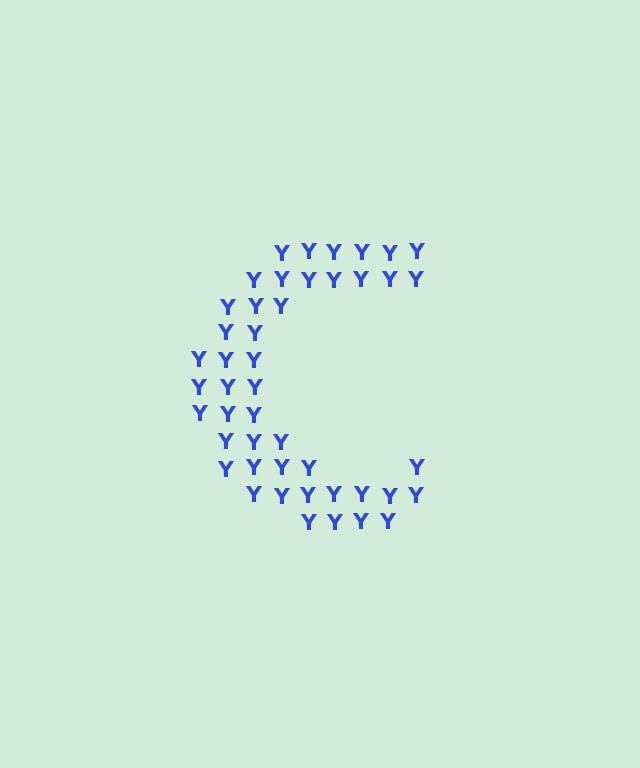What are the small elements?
The small elements are letter Y's.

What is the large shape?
The large shape is the letter C.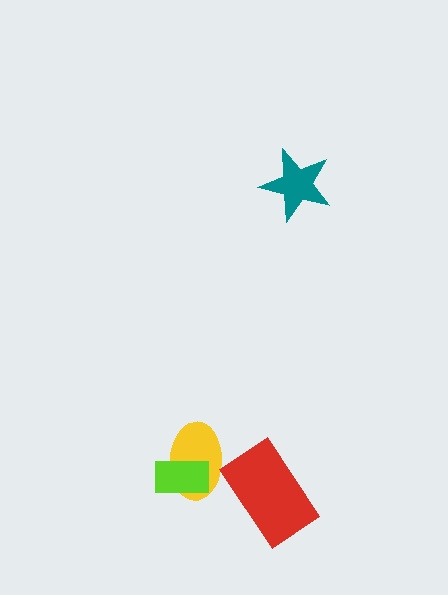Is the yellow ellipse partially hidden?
Yes, it is partially covered by another shape.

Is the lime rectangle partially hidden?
No, no other shape covers it.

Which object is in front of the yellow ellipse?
The lime rectangle is in front of the yellow ellipse.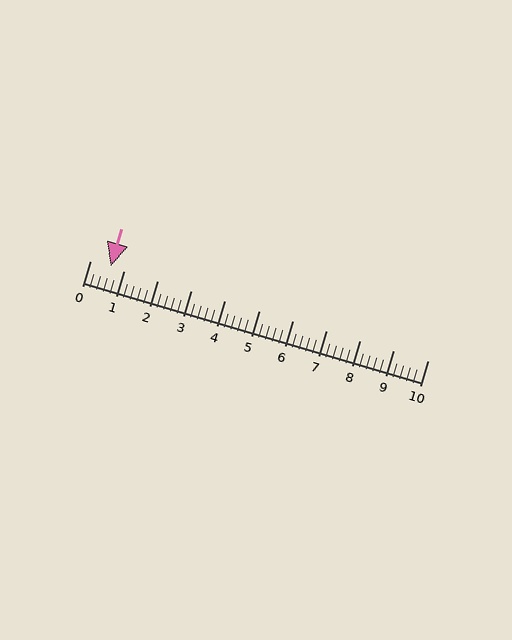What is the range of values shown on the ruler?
The ruler shows values from 0 to 10.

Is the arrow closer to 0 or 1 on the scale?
The arrow is closer to 1.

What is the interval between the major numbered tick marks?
The major tick marks are spaced 1 units apart.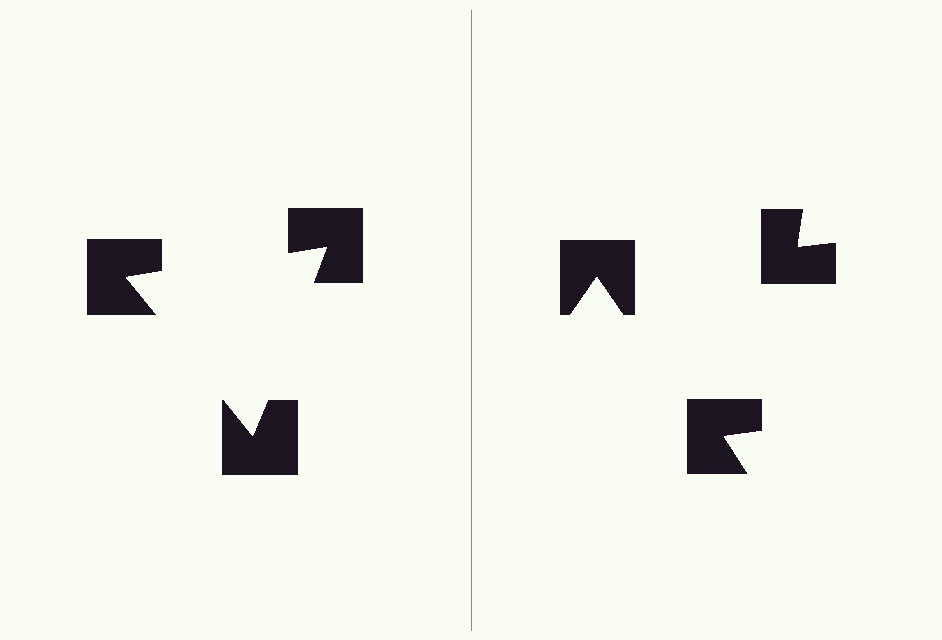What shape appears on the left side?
An illusory triangle.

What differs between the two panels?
The notched squares are positioned identically on both sides; only the wedge orientations differ. On the left they align to a triangle; on the right they are misaligned.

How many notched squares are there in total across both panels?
6 — 3 on each side.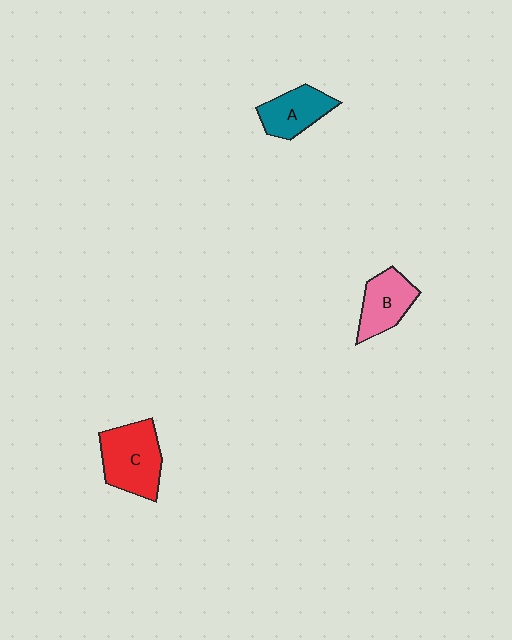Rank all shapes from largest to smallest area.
From largest to smallest: C (red), B (pink), A (teal).